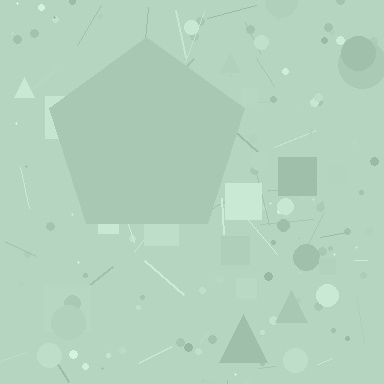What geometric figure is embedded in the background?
A pentagon is embedded in the background.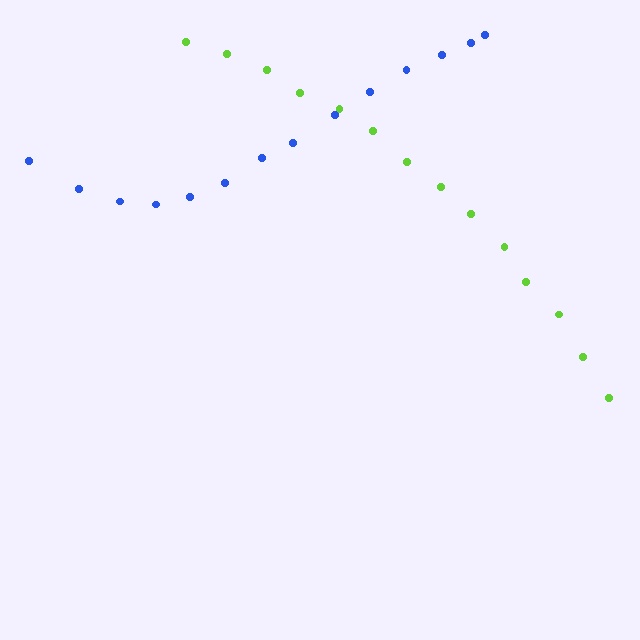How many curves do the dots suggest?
There are 2 distinct paths.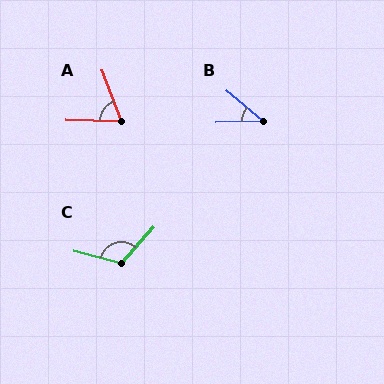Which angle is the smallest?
B, at approximately 41 degrees.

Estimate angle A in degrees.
Approximately 68 degrees.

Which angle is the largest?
C, at approximately 117 degrees.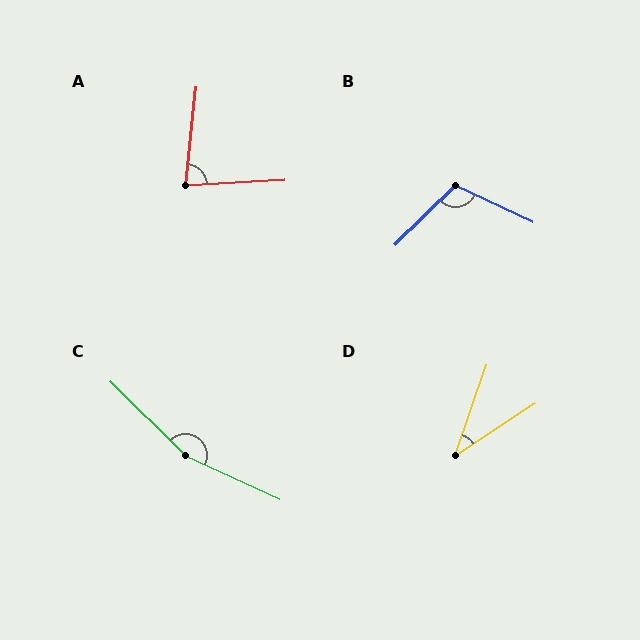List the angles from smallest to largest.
D (38°), A (81°), B (110°), C (160°).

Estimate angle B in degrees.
Approximately 110 degrees.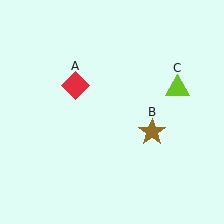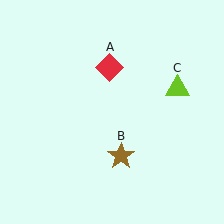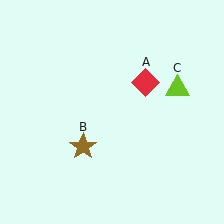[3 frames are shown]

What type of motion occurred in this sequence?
The red diamond (object A), brown star (object B) rotated clockwise around the center of the scene.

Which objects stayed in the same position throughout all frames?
Lime triangle (object C) remained stationary.